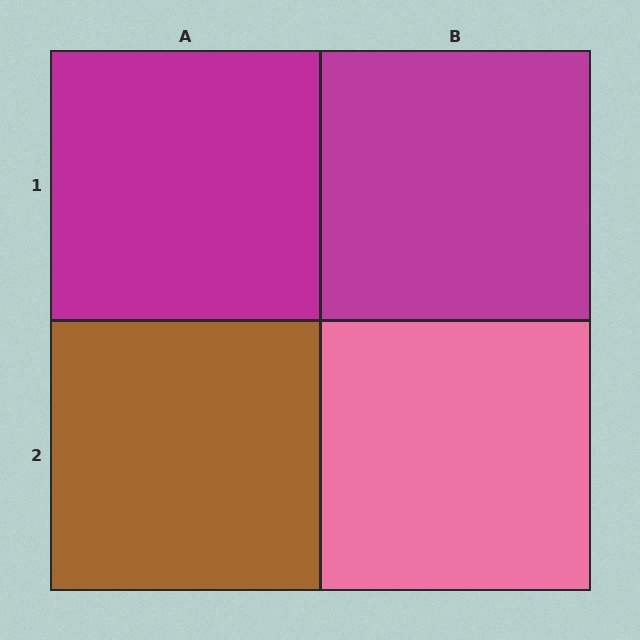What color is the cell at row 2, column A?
Brown.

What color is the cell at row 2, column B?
Pink.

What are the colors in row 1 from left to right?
Magenta, magenta.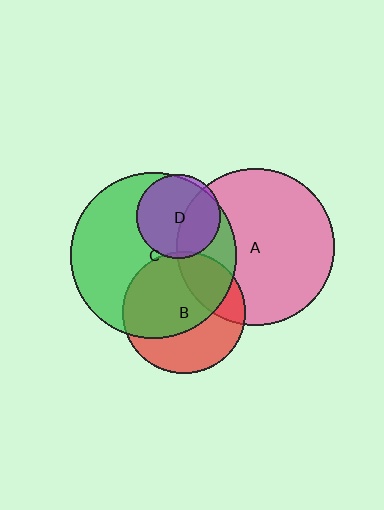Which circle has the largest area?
Circle C (green).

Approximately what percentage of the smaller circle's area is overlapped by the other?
Approximately 25%.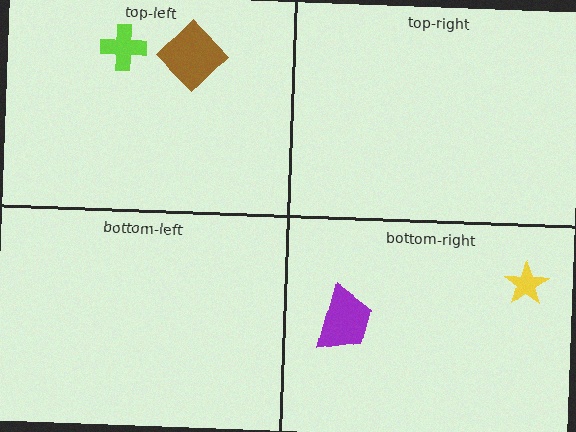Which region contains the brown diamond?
The top-left region.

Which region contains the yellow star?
The bottom-right region.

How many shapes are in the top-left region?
2.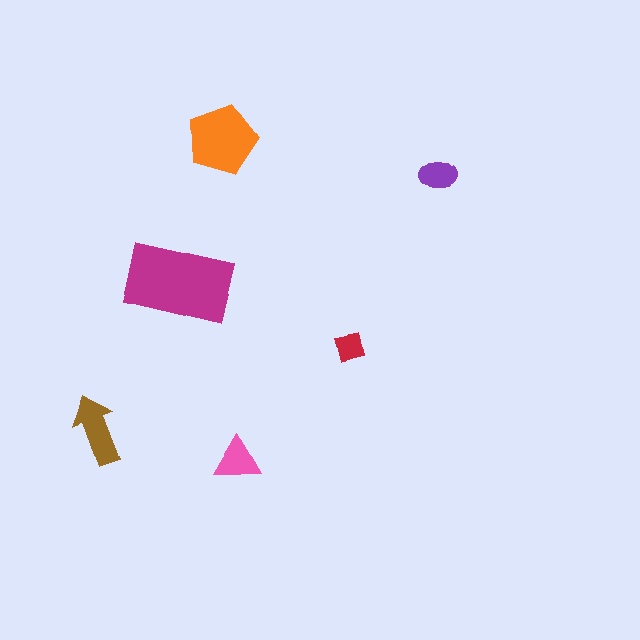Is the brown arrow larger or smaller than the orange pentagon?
Smaller.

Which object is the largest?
The magenta rectangle.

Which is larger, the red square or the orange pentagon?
The orange pentagon.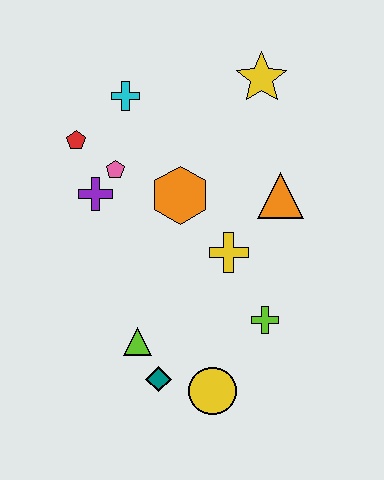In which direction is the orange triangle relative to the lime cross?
The orange triangle is above the lime cross.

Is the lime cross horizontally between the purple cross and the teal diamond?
No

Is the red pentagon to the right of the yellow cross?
No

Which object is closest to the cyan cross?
The red pentagon is closest to the cyan cross.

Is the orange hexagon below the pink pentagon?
Yes